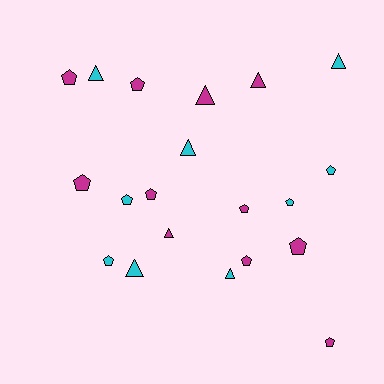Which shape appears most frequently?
Pentagon, with 12 objects.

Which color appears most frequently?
Magenta, with 11 objects.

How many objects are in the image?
There are 20 objects.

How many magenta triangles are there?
There are 3 magenta triangles.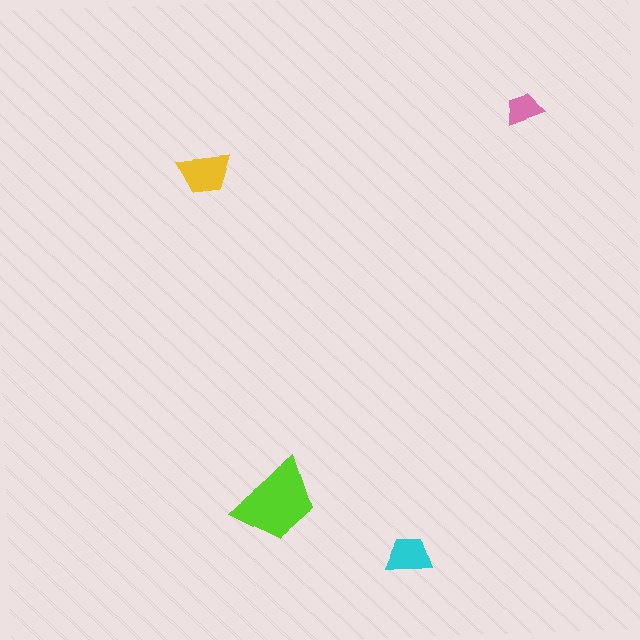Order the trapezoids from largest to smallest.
the lime one, the yellow one, the cyan one, the pink one.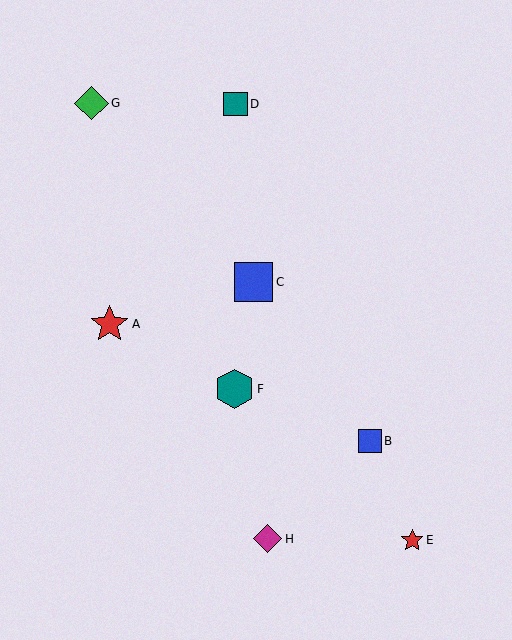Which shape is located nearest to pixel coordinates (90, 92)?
The green diamond (labeled G) at (92, 103) is nearest to that location.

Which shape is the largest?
The teal hexagon (labeled F) is the largest.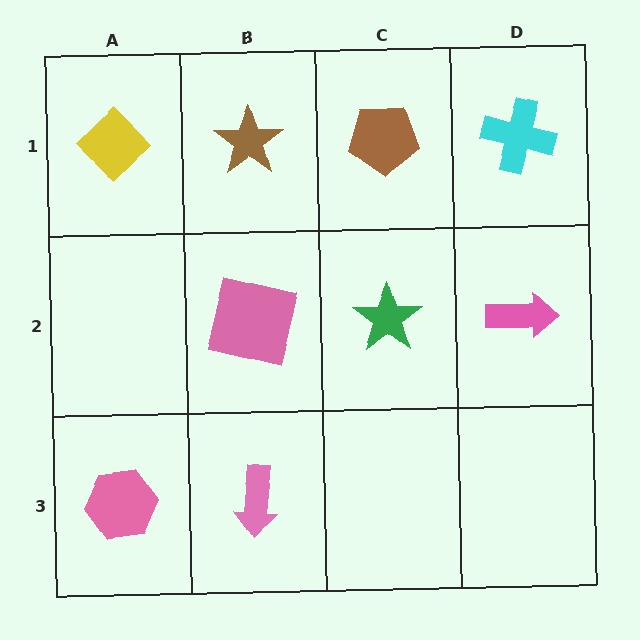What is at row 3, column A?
A pink hexagon.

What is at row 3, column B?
A pink arrow.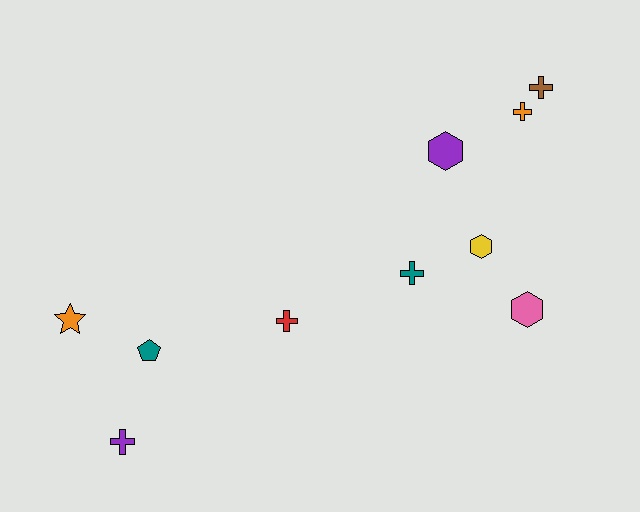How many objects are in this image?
There are 10 objects.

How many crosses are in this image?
There are 5 crosses.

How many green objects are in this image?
There are no green objects.